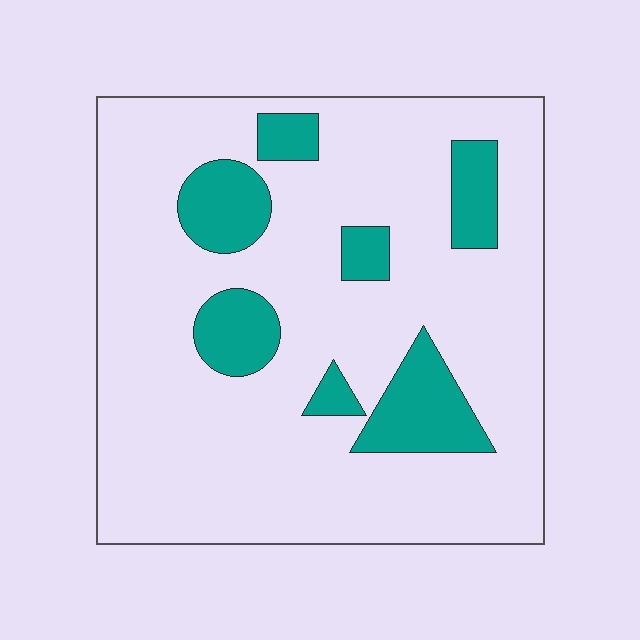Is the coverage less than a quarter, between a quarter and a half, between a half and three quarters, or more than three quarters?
Less than a quarter.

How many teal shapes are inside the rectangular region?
7.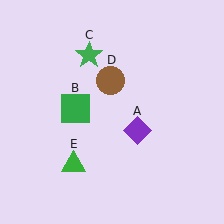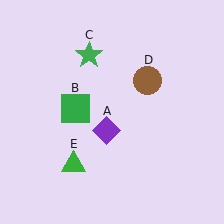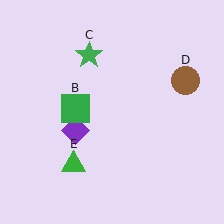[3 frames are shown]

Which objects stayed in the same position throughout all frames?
Green square (object B) and green star (object C) and green triangle (object E) remained stationary.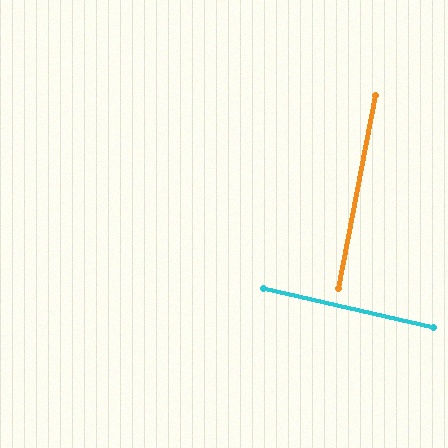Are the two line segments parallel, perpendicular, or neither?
Perpendicular — they meet at approximately 88°.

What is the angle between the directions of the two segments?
Approximately 88 degrees.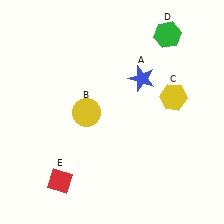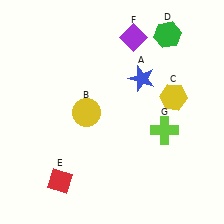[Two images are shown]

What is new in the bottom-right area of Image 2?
A lime cross (G) was added in the bottom-right area of Image 2.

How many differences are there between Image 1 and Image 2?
There are 2 differences between the two images.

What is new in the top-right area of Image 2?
A purple diamond (F) was added in the top-right area of Image 2.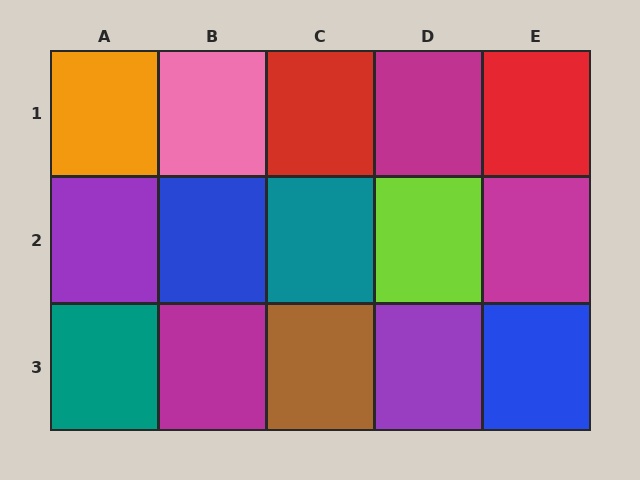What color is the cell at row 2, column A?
Purple.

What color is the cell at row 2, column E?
Magenta.